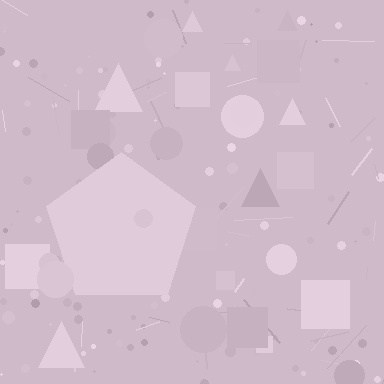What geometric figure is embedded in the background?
A pentagon is embedded in the background.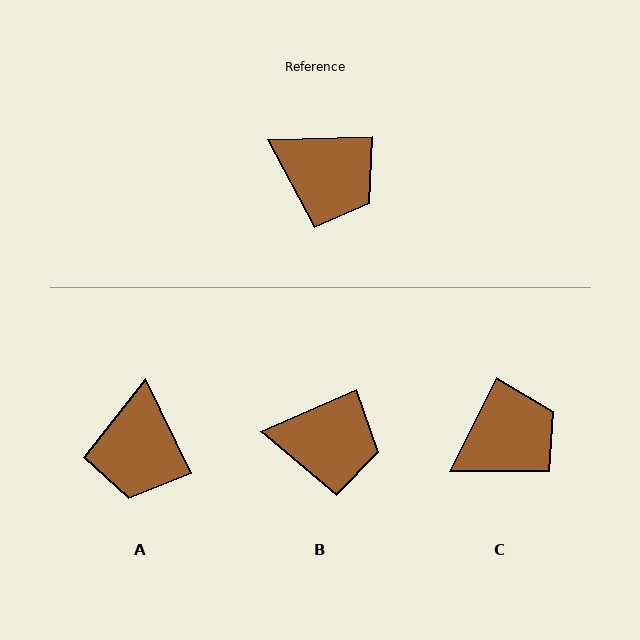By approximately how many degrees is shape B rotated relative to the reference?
Approximately 22 degrees counter-clockwise.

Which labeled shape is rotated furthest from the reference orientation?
A, about 66 degrees away.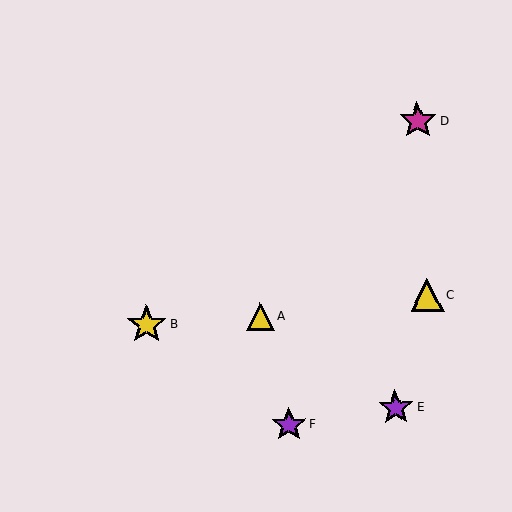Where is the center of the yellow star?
The center of the yellow star is at (146, 324).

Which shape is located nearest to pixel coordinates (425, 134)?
The magenta star (labeled D) at (418, 121) is nearest to that location.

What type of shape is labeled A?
Shape A is a yellow triangle.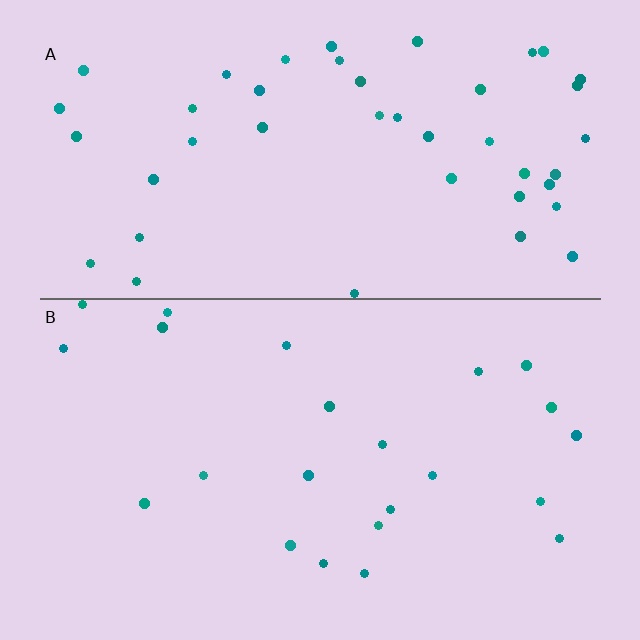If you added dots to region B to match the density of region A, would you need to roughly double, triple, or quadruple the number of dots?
Approximately double.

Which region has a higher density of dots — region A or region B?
A (the top).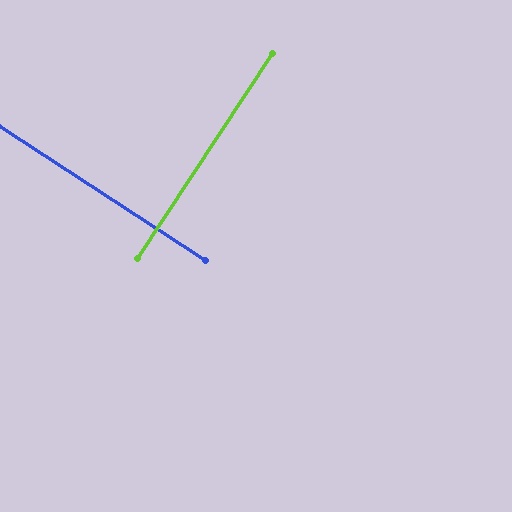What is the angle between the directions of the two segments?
Approximately 89 degrees.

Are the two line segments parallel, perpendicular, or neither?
Perpendicular — they meet at approximately 89°.